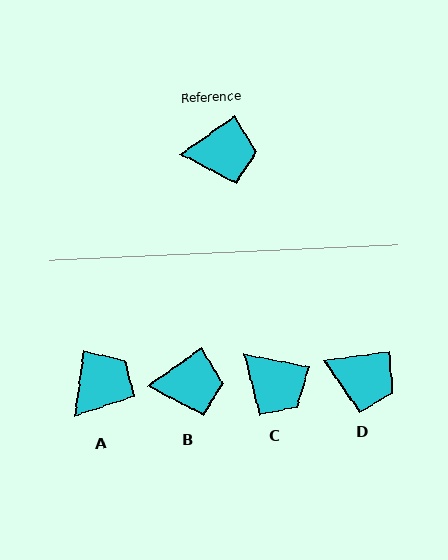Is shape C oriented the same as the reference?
No, it is off by about 47 degrees.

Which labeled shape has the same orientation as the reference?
B.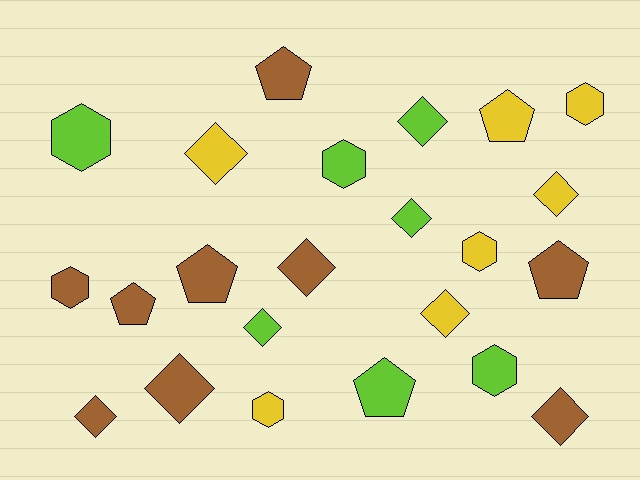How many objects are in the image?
There are 23 objects.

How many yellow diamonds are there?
There are 3 yellow diamonds.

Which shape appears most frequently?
Diamond, with 10 objects.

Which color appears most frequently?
Brown, with 9 objects.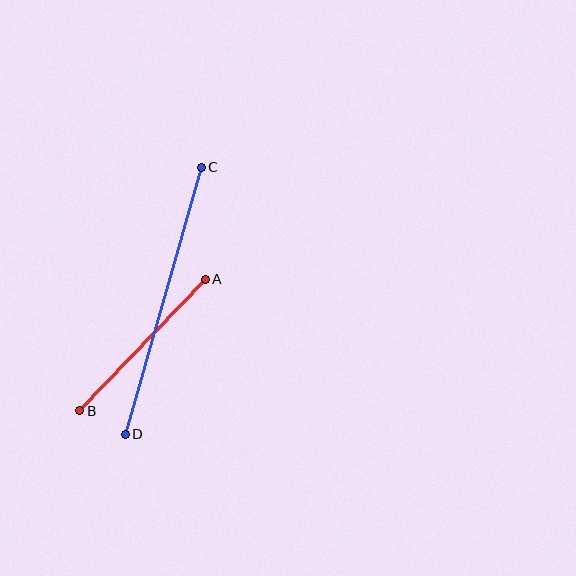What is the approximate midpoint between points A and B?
The midpoint is at approximately (142, 345) pixels.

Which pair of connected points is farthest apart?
Points C and D are farthest apart.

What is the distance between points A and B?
The distance is approximately 182 pixels.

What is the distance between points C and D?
The distance is approximately 278 pixels.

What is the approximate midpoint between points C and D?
The midpoint is at approximately (163, 301) pixels.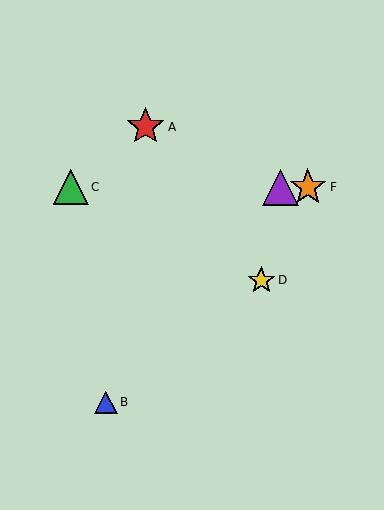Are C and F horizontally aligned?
Yes, both are at y≈187.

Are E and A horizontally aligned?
No, E is at y≈187 and A is at y≈127.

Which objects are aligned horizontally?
Objects C, E, F are aligned horizontally.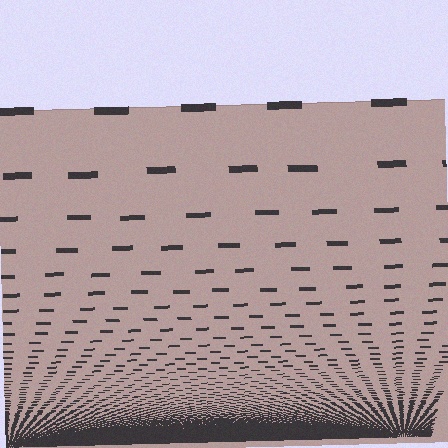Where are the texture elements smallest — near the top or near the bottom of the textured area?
Near the bottom.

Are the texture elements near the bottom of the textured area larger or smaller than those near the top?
Smaller. The gradient is inverted — elements near the bottom are smaller and denser.